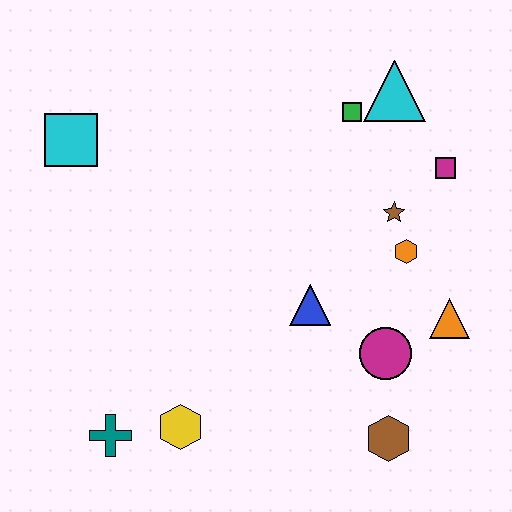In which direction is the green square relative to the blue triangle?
The green square is above the blue triangle.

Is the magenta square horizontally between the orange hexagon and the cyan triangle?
No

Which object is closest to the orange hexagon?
The brown star is closest to the orange hexagon.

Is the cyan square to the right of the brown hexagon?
No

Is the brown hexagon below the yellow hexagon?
Yes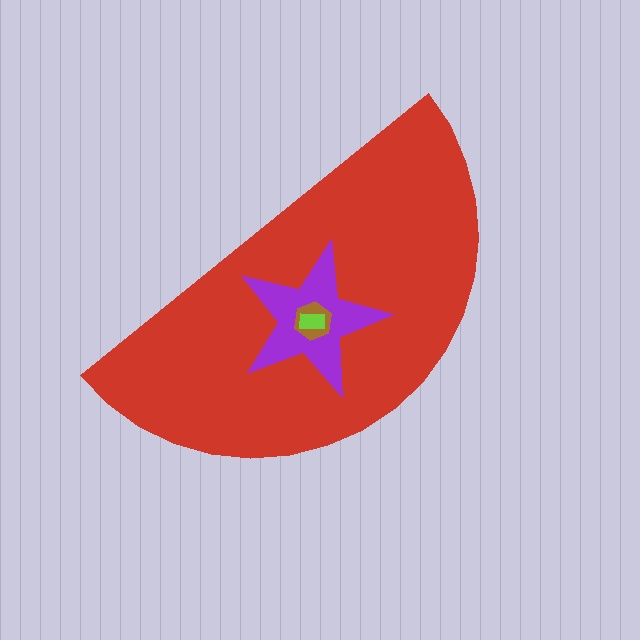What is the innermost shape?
The lime rectangle.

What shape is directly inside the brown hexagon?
The lime rectangle.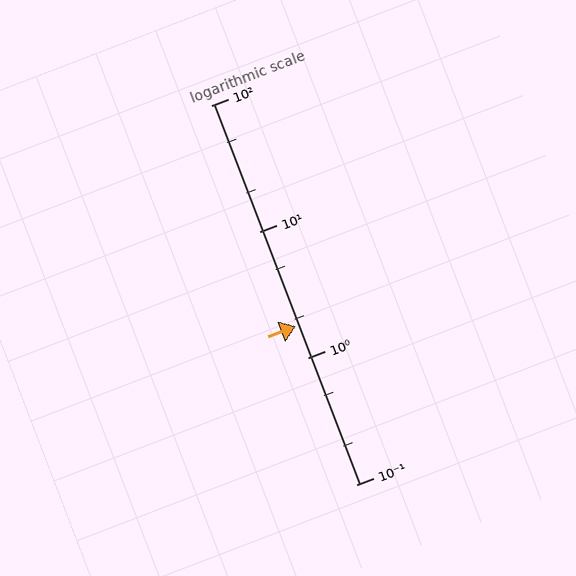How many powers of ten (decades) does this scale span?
The scale spans 3 decades, from 0.1 to 100.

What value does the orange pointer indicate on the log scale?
The pointer indicates approximately 1.8.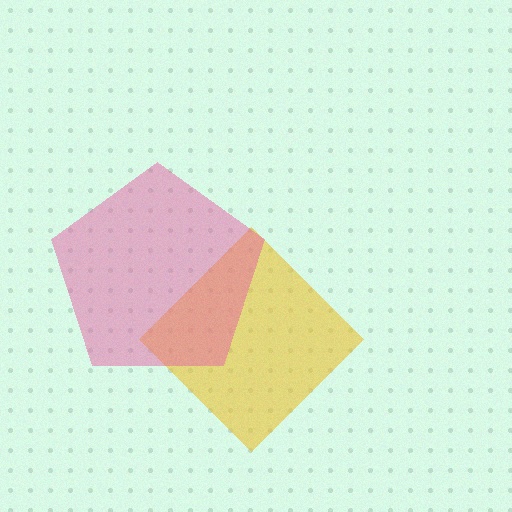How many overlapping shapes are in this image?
There are 2 overlapping shapes in the image.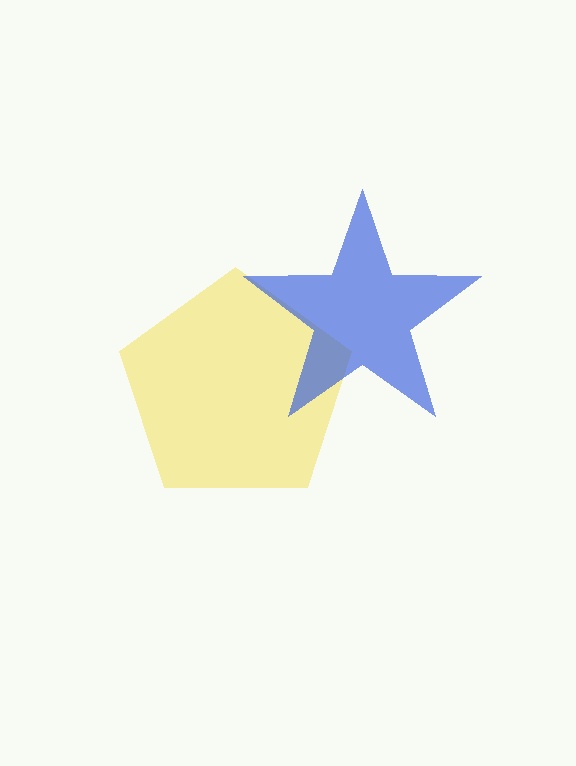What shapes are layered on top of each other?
The layered shapes are: a yellow pentagon, a blue star.